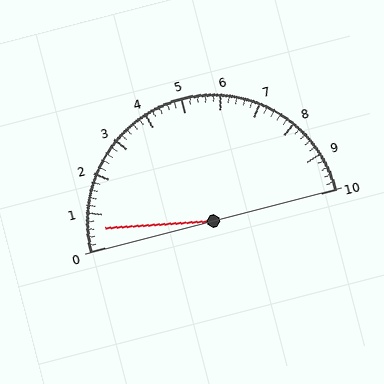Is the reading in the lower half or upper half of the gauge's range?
The reading is in the lower half of the range (0 to 10).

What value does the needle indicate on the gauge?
The needle indicates approximately 0.6.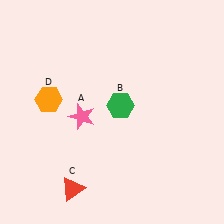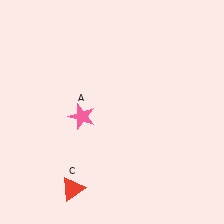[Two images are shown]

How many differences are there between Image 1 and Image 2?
There are 2 differences between the two images.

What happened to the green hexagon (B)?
The green hexagon (B) was removed in Image 2. It was in the top-right area of Image 1.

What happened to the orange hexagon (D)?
The orange hexagon (D) was removed in Image 2. It was in the top-left area of Image 1.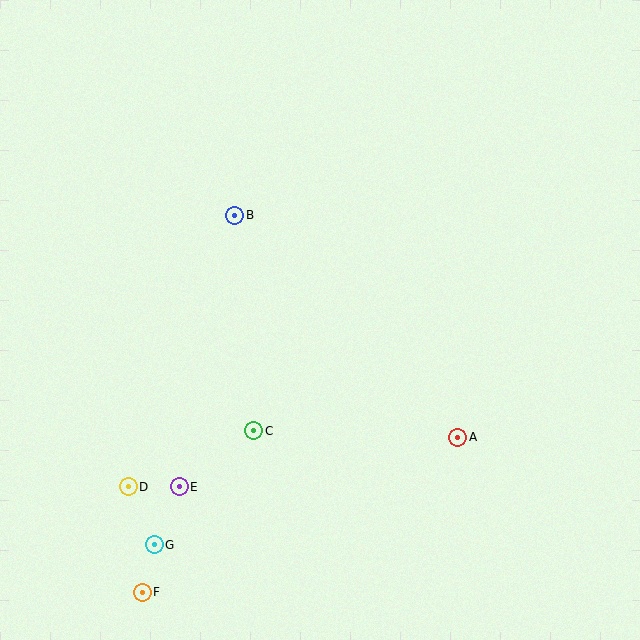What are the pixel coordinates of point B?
Point B is at (235, 215).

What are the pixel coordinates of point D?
Point D is at (128, 487).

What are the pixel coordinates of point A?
Point A is at (458, 437).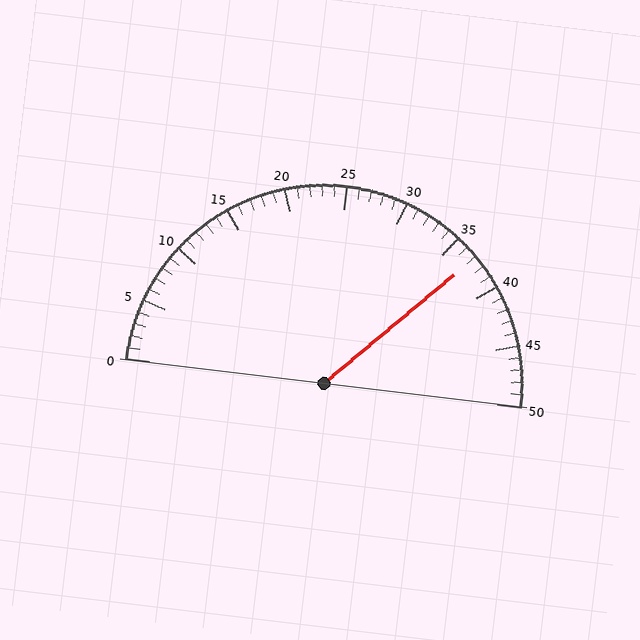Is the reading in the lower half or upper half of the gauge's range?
The reading is in the upper half of the range (0 to 50).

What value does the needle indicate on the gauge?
The needle indicates approximately 37.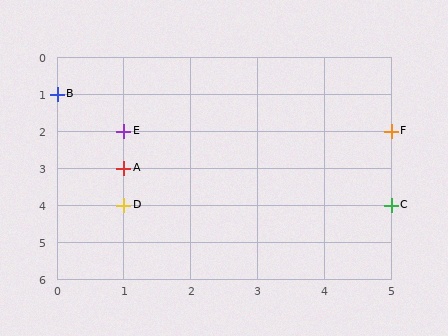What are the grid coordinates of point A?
Point A is at grid coordinates (1, 3).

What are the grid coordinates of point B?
Point B is at grid coordinates (0, 1).